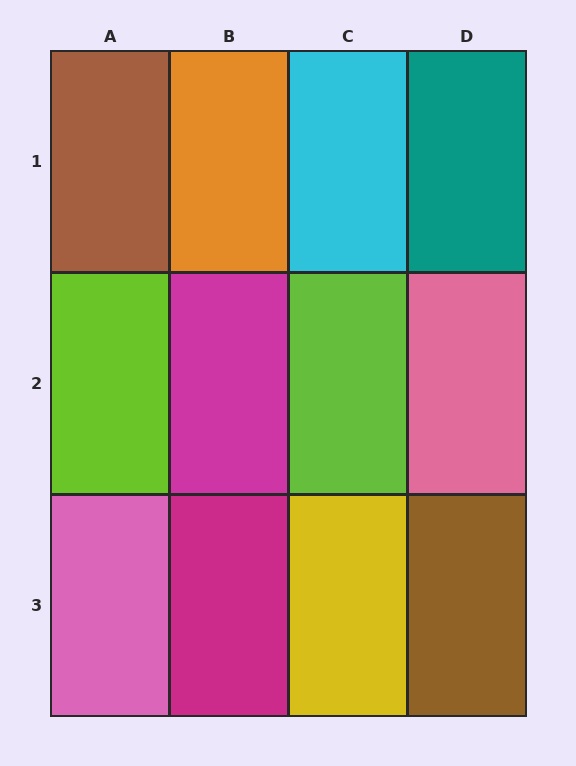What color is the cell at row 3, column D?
Brown.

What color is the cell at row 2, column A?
Lime.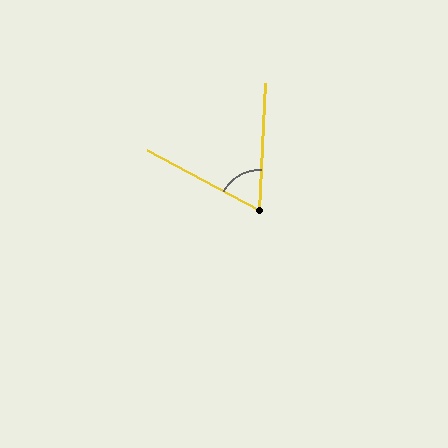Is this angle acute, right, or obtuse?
It is acute.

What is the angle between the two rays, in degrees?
Approximately 65 degrees.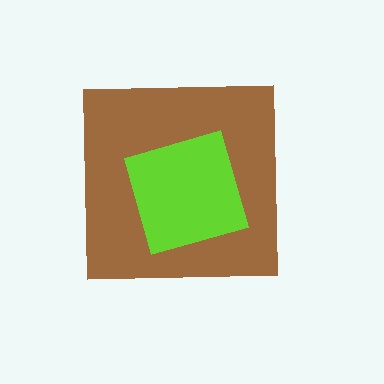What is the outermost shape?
The brown square.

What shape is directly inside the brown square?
The lime square.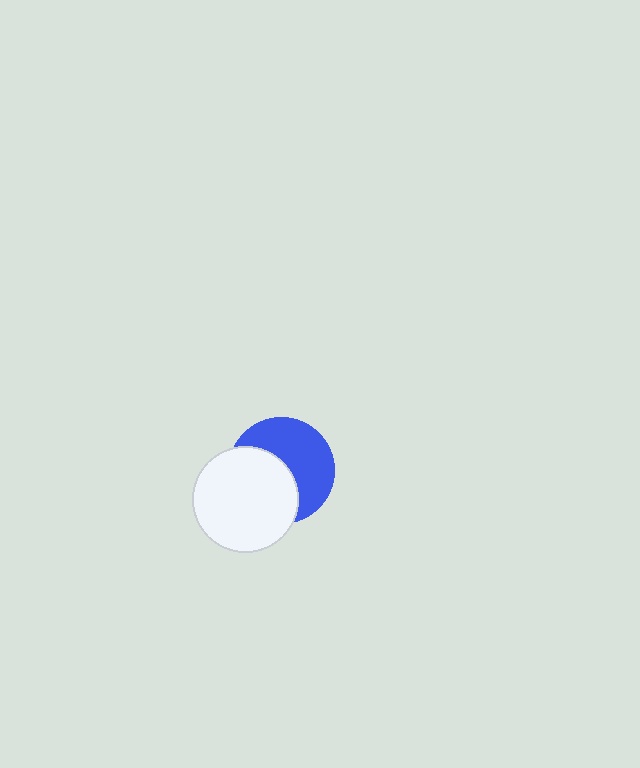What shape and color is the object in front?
The object in front is a white circle.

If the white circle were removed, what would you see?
You would see the complete blue circle.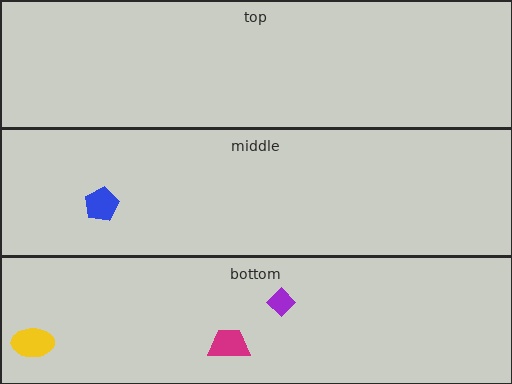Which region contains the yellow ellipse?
The bottom region.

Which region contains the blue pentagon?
The middle region.